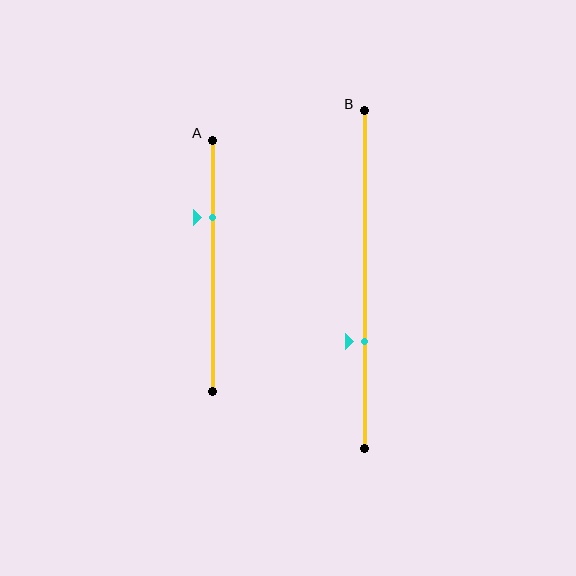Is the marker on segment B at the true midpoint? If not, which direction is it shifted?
No, the marker on segment B is shifted downward by about 18% of the segment length.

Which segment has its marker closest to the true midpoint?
Segment B has its marker closest to the true midpoint.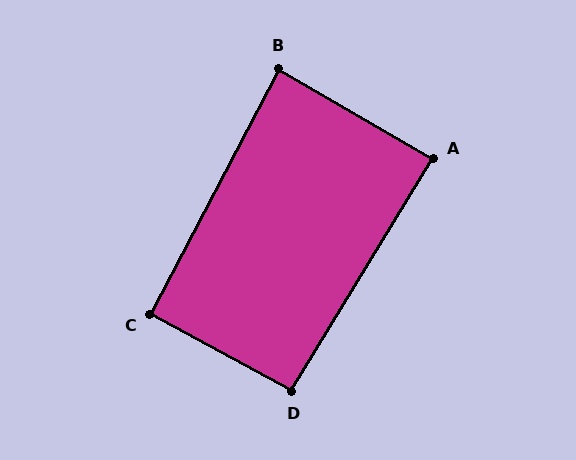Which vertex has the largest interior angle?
D, at approximately 93 degrees.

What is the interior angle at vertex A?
Approximately 89 degrees (approximately right).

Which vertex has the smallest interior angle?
B, at approximately 87 degrees.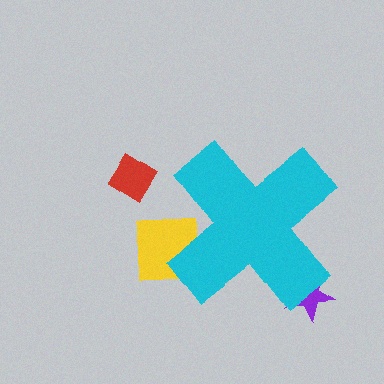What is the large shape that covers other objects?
A cyan cross.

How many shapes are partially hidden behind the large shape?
2 shapes are partially hidden.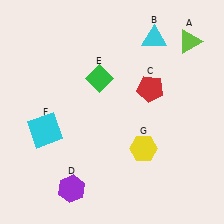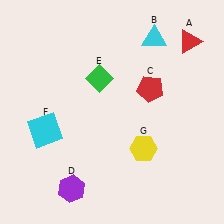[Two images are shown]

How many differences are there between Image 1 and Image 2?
There is 1 difference between the two images.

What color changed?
The triangle (A) changed from lime in Image 1 to red in Image 2.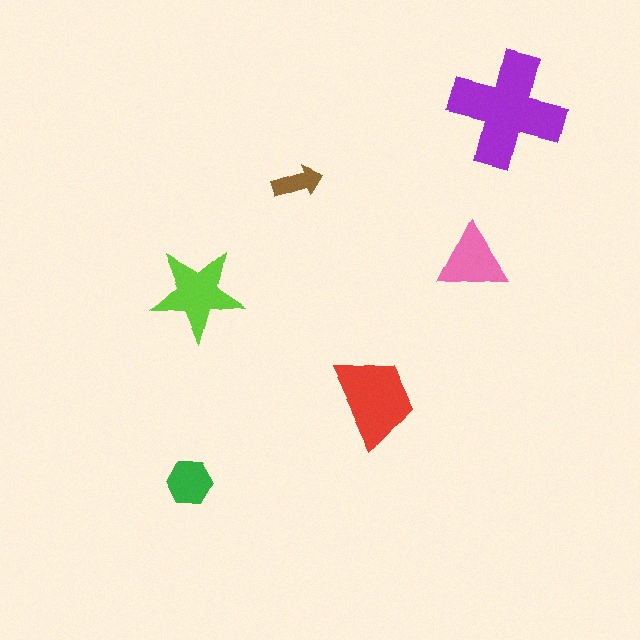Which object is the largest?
The purple cross.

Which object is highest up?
The purple cross is topmost.